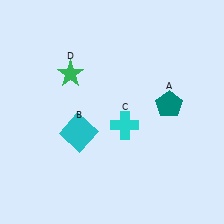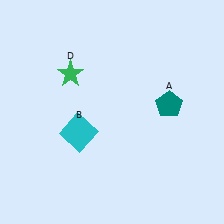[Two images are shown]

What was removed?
The cyan cross (C) was removed in Image 2.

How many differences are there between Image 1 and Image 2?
There is 1 difference between the two images.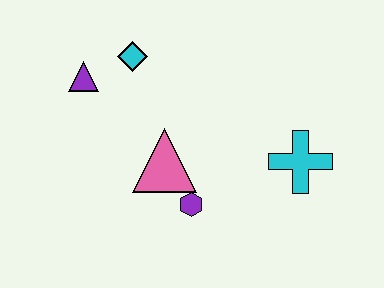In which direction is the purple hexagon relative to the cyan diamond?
The purple hexagon is below the cyan diamond.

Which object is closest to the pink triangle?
The purple hexagon is closest to the pink triangle.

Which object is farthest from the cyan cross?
The purple triangle is farthest from the cyan cross.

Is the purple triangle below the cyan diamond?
Yes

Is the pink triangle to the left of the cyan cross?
Yes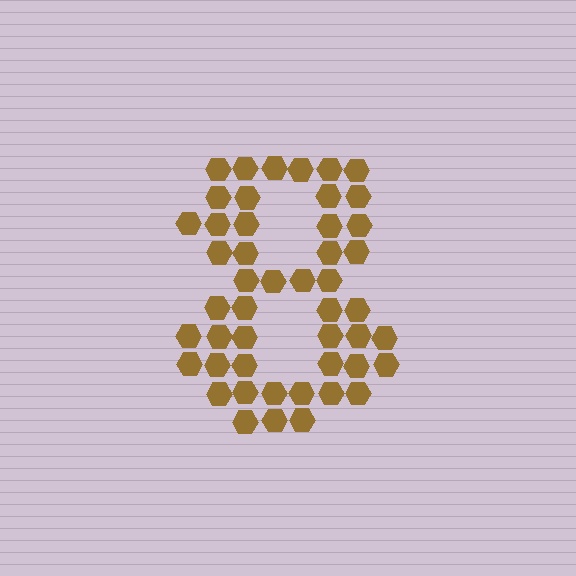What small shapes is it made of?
It is made of small hexagons.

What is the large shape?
The large shape is the digit 8.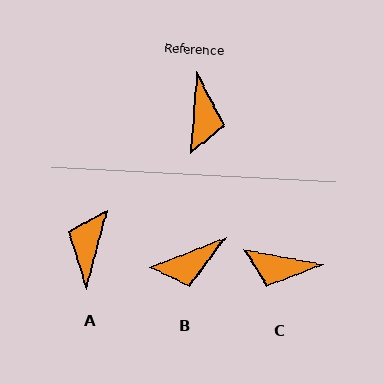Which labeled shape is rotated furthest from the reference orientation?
A, about 169 degrees away.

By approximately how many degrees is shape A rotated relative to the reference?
Approximately 169 degrees counter-clockwise.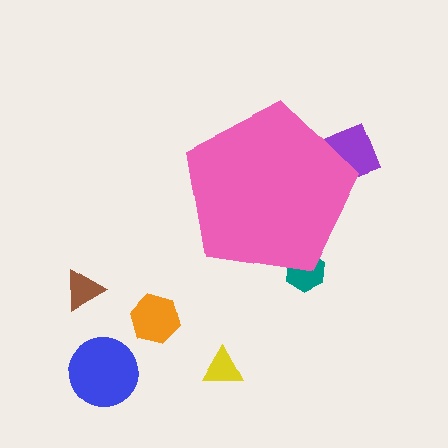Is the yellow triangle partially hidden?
No, the yellow triangle is fully visible.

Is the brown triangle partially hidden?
No, the brown triangle is fully visible.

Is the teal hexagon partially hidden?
Yes, the teal hexagon is partially hidden behind the pink pentagon.